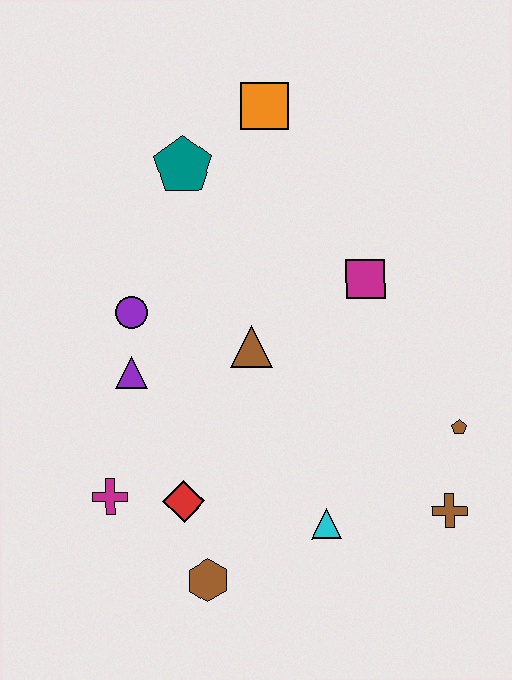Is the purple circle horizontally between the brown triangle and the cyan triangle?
No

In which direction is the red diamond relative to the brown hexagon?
The red diamond is above the brown hexagon.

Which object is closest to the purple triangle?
The purple circle is closest to the purple triangle.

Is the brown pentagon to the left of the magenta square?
No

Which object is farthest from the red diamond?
The orange square is farthest from the red diamond.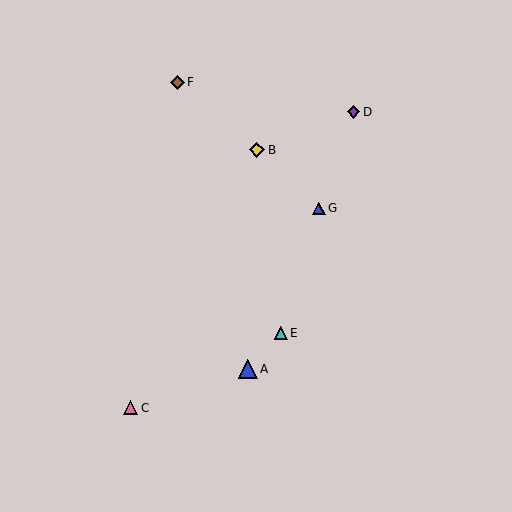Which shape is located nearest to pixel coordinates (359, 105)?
The purple diamond (labeled D) at (353, 112) is nearest to that location.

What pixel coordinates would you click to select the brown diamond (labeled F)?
Click at (177, 82) to select the brown diamond F.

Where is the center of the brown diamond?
The center of the brown diamond is at (177, 82).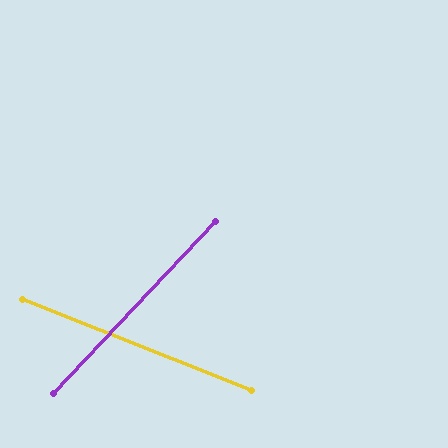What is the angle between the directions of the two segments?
Approximately 69 degrees.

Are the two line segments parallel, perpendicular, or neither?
Neither parallel nor perpendicular — they differ by about 69°.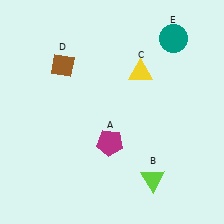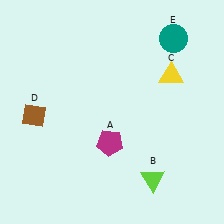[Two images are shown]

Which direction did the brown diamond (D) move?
The brown diamond (D) moved down.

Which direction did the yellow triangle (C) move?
The yellow triangle (C) moved right.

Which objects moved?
The objects that moved are: the yellow triangle (C), the brown diamond (D).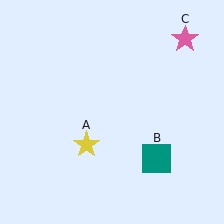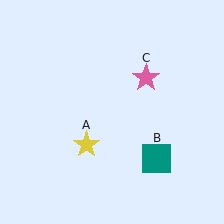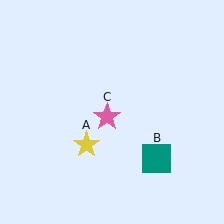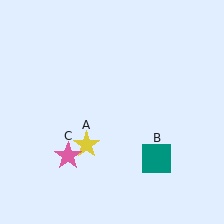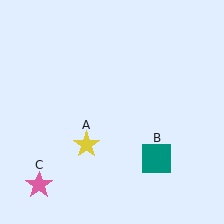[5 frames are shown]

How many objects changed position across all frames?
1 object changed position: pink star (object C).